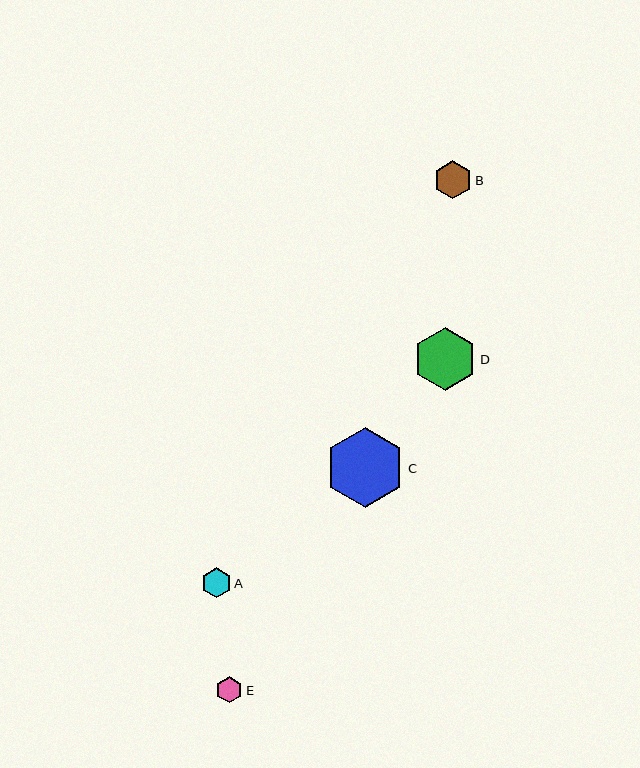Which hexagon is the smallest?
Hexagon E is the smallest with a size of approximately 27 pixels.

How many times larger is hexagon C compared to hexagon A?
Hexagon C is approximately 2.7 times the size of hexagon A.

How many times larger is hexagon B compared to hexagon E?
Hexagon B is approximately 1.4 times the size of hexagon E.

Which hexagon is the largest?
Hexagon C is the largest with a size of approximately 80 pixels.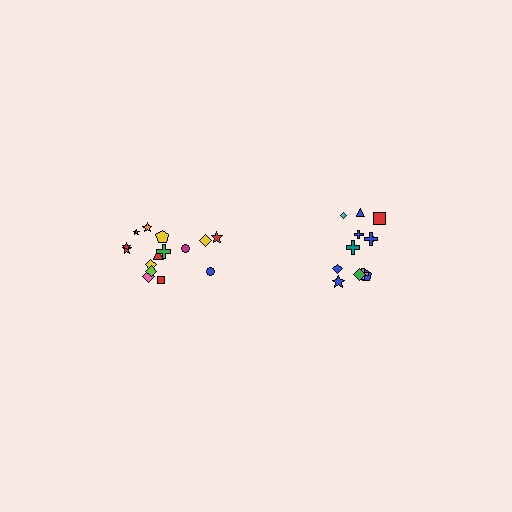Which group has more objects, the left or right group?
The left group.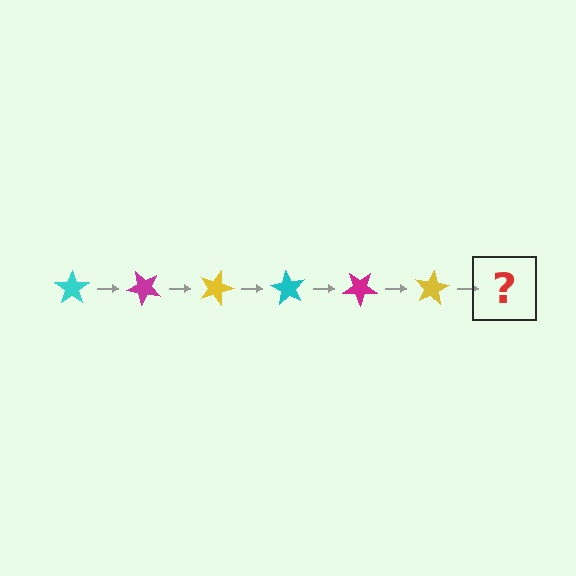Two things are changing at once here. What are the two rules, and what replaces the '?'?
The two rules are that it rotates 45 degrees each step and the color cycles through cyan, magenta, and yellow. The '?' should be a cyan star, rotated 270 degrees from the start.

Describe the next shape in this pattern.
It should be a cyan star, rotated 270 degrees from the start.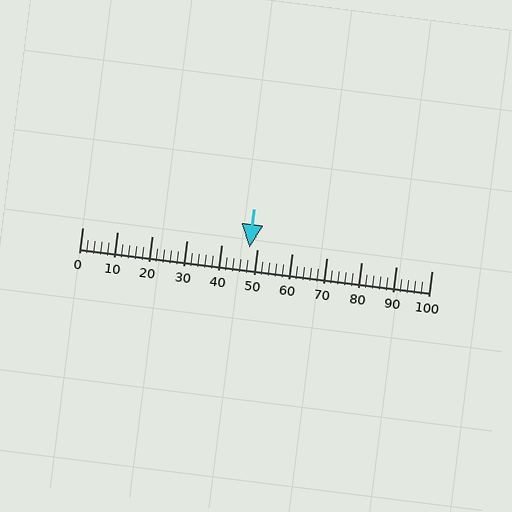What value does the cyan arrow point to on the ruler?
The cyan arrow points to approximately 48.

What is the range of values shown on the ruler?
The ruler shows values from 0 to 100.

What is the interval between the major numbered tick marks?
The major tick marks are spaced 10 units apart.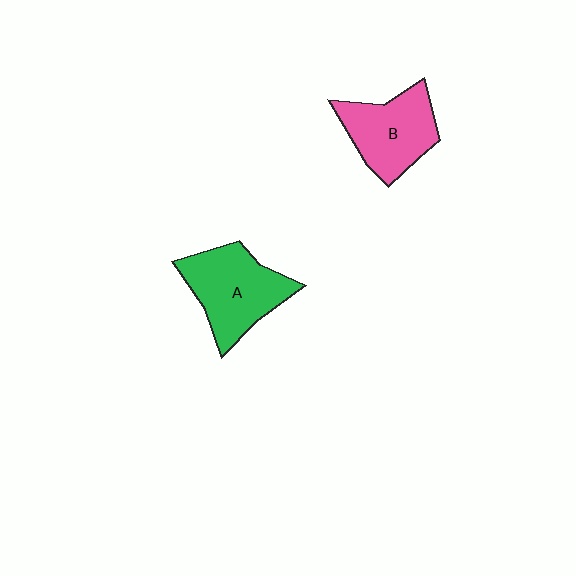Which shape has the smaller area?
Shape B (pink).